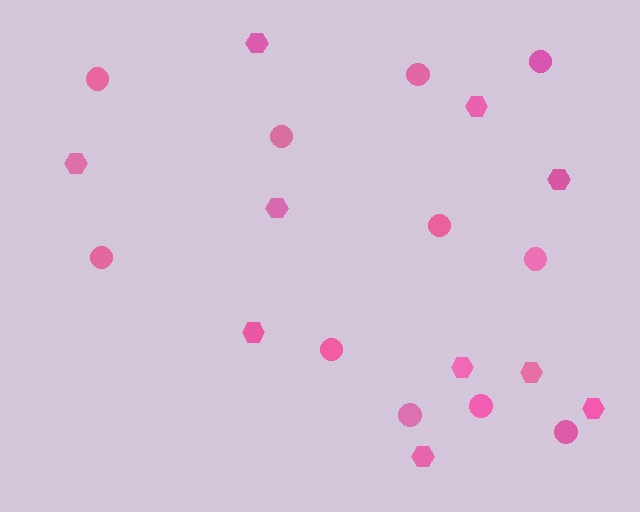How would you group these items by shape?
There are 2 groups: one group of circles (11) and one group of hexagons (10).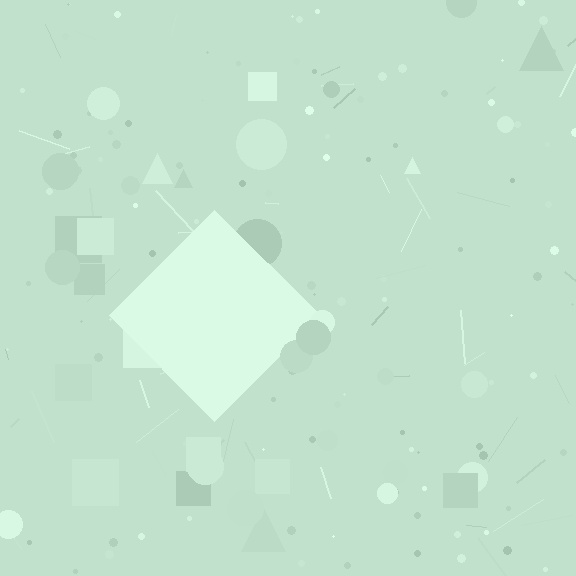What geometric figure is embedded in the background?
A diamond is embedded in the background.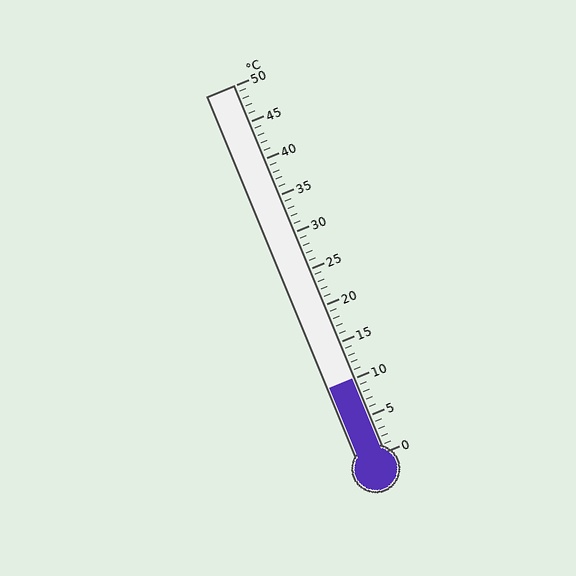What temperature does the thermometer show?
The thermometer shows approximately 10°C.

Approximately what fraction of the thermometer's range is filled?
The thermometer is filled to approximately 20% of its range.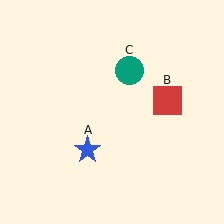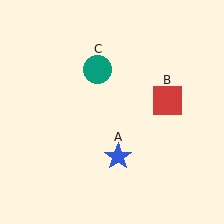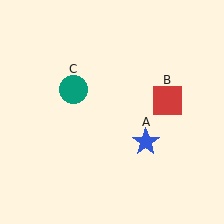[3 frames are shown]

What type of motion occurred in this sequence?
The blue star (object A), teal circle (object C) rotated counterclockwise around the center of the scene.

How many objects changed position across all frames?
2 objects changed position: blue star (object A), teal circle (object C).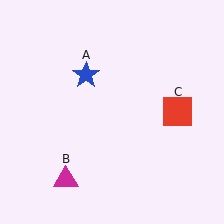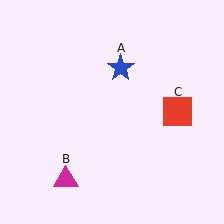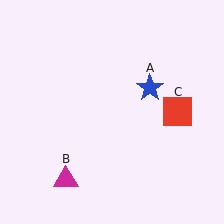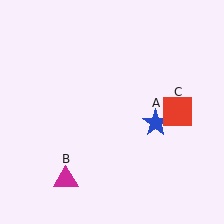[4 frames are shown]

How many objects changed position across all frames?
1 object changed position: blue star (object A).